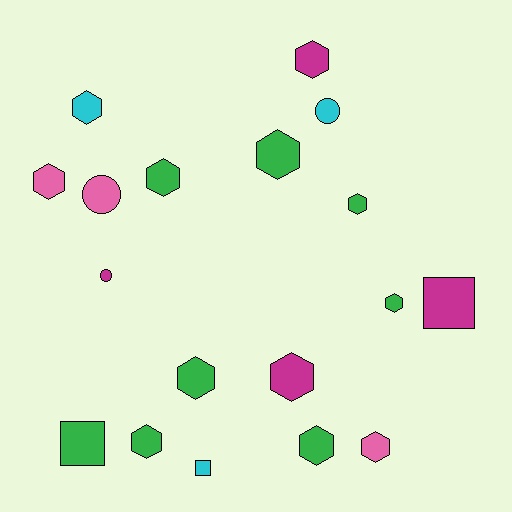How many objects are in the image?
There are 18 objects.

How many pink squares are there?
There are no pink squares.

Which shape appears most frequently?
Hexagon, with 12 objects.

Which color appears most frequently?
Green, with 8 objects.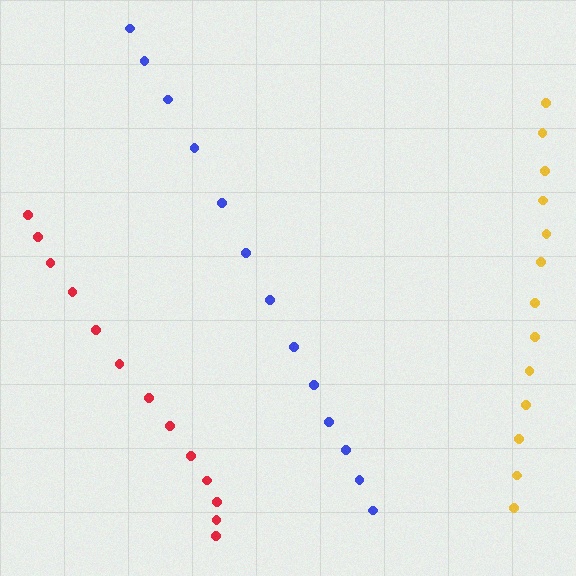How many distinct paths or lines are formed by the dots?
There are 3 distinct paths.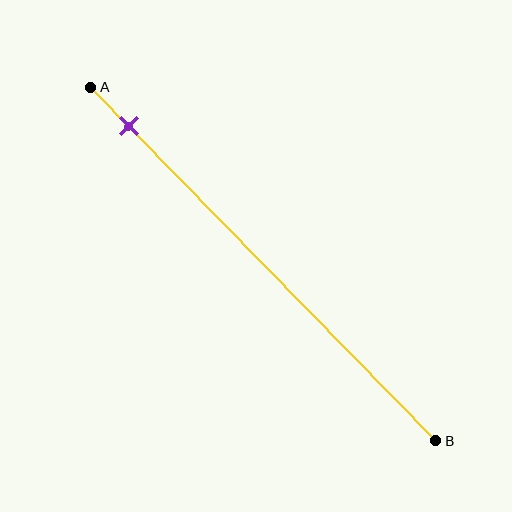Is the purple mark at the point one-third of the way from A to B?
No, the mark is at about 10% from A, not at the 33% one-third point.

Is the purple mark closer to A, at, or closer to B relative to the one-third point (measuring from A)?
The purple mark is closer to point A than the one-third point of segment AB.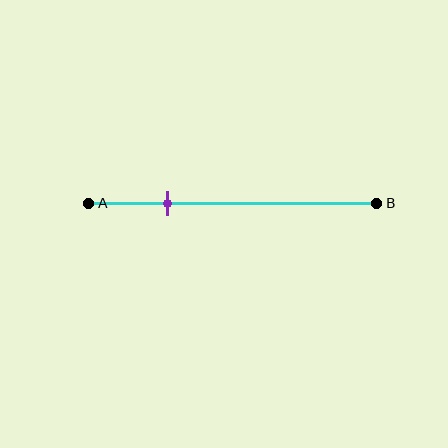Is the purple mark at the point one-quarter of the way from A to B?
Yes, the mark is approximately at the one-quarter point.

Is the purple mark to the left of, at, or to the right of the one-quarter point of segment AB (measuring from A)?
The purple mark is approximately at the one-quarter point of segment AB.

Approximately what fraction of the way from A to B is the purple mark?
The purple mark is approximately 25% of the way from A to B.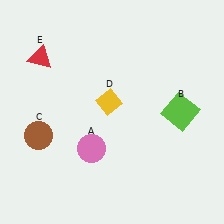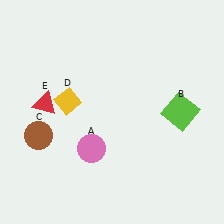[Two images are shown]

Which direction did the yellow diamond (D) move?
The yellow diamond (D) moved left.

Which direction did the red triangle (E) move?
The red triangle (E) moved down.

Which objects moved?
The objects that moved are: the yellow diamond (D), the red triangle (E).